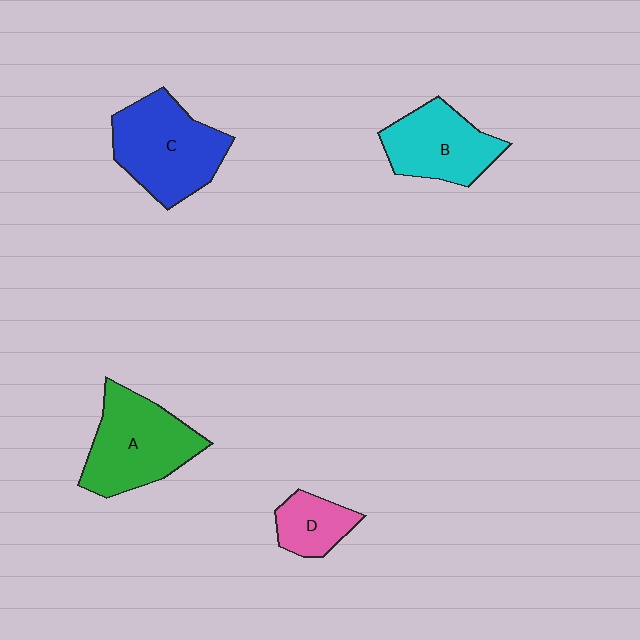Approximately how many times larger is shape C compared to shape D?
Approximately 2.2 times.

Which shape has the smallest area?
Shape D (pink).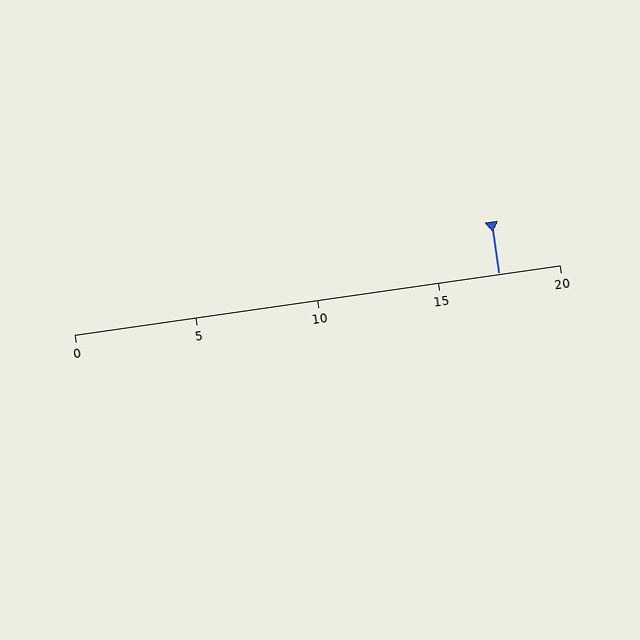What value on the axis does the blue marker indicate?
The marker indicates approximately 17.5.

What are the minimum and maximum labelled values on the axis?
The axis runs from 0 to 20.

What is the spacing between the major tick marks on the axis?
The major ticks are spaced 5 apart.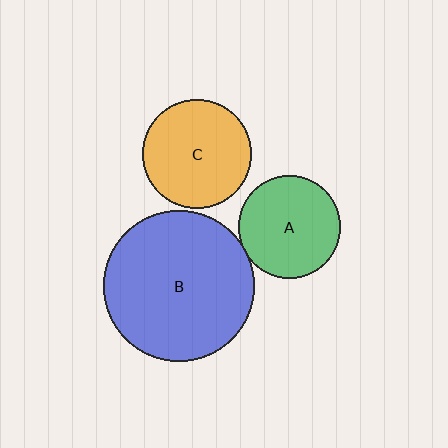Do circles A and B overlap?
Yes.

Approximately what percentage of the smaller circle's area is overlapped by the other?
Approximately 5%.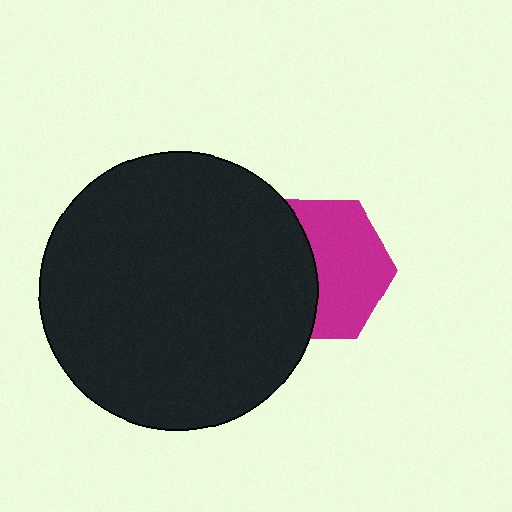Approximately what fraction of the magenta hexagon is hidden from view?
Roughly 45% of the magenta hexagon is hidden behind the black circle.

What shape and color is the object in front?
The object in front is a black circle.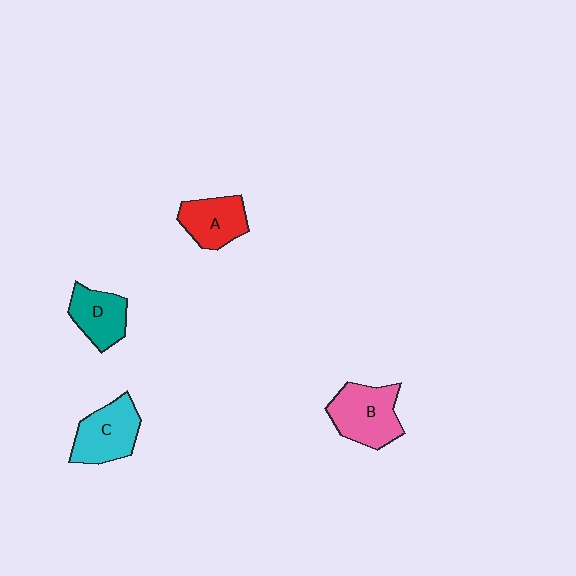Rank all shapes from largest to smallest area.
From largest to smallest: B (pink), C (cyan), A (red), D (teal).